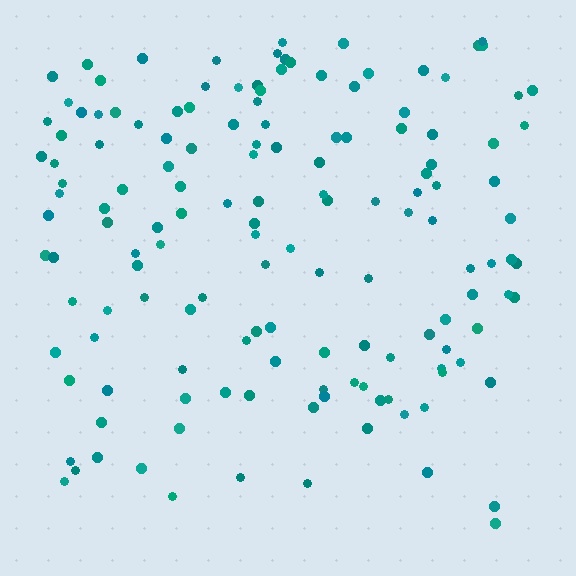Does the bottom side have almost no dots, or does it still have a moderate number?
Still a moderate number, just noticeably fewer than the top.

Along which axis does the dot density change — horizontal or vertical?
Vertical.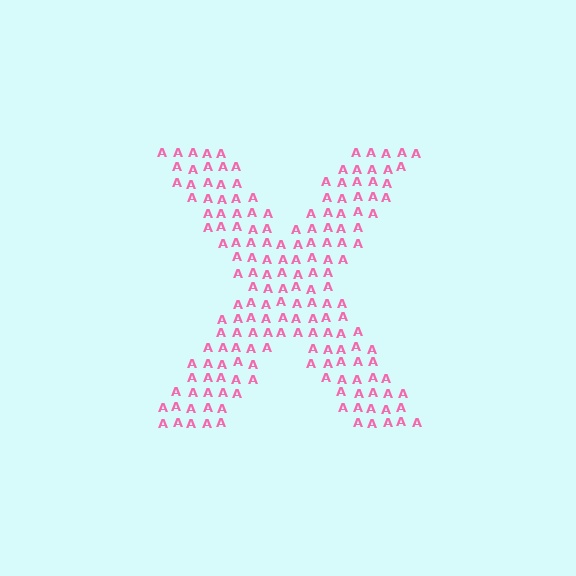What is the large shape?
The large shape is the letter X.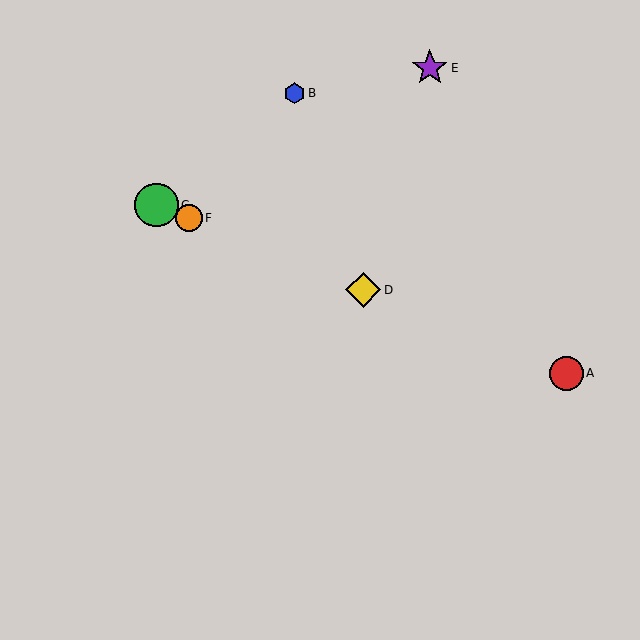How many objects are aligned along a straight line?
4 objects (A, C, D, F) are aligned along a straight line.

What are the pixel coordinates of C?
Object C is at (157, 205).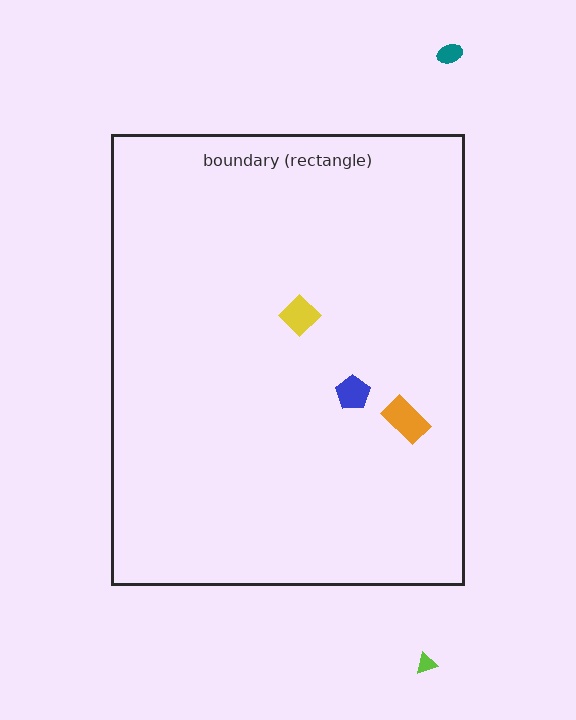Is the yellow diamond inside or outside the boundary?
Inside.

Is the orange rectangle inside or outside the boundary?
Inside.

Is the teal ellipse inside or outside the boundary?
Outside.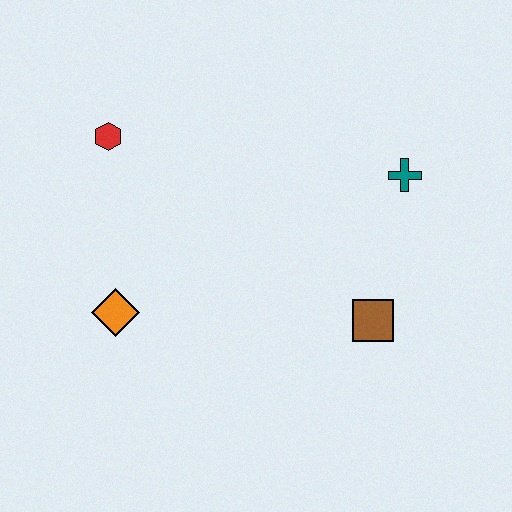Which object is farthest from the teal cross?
The orange diamond is farthest from the teal cross.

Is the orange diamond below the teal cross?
Yes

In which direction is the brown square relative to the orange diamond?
The brown square is to the right of the orange diamond.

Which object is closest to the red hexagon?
The orange diamond is closest to the red hexagon.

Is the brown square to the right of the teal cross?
No